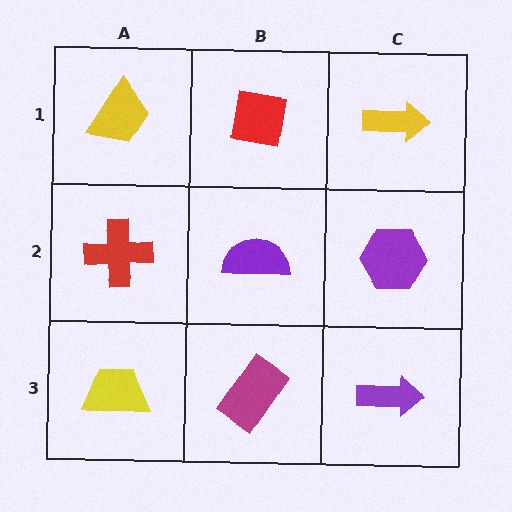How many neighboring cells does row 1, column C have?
2.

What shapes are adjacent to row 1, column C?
A purple hexagon (row 2, column C), a red square (row 1, column B).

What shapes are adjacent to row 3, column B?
A purple semicircle (row 2, column B), a yellow trapezoid (row 3, column A), a purple arrow (row 3, column C).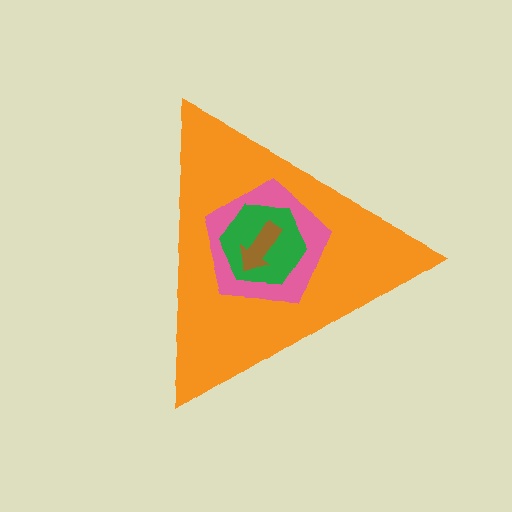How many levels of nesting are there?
4.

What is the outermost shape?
The orange triangle.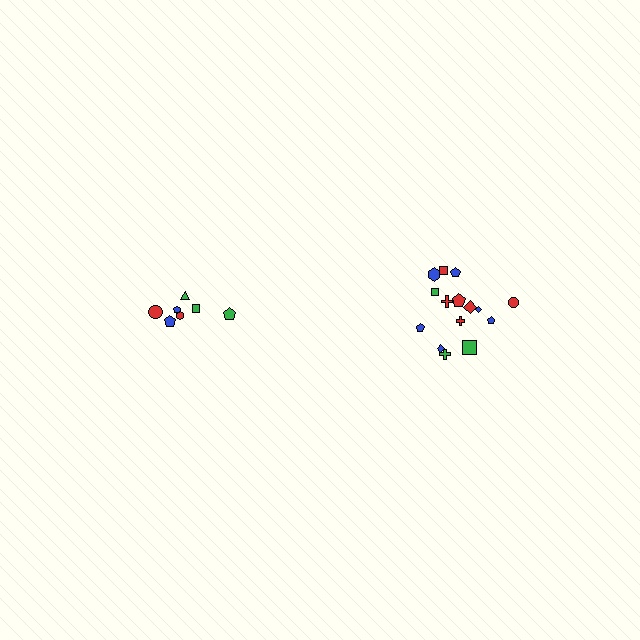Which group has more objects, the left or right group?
The right group.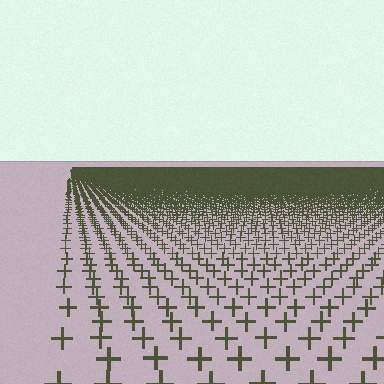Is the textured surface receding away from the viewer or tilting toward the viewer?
The surface is receding away from the viewer. Texture elements get smaller and denser toward the top.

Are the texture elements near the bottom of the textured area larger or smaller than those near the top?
Larger. Near the bottom, elements are closer to the viewer and appear at a bigger on-screen size.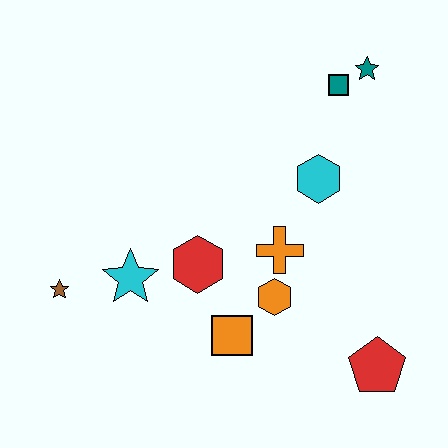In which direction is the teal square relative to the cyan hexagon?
The teal square is above the cyan hexagon.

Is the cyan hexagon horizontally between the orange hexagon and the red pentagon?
Yes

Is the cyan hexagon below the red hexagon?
No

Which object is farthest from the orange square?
The teal star is farthest from the orange square.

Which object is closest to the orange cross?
The orange hexagon is closest to the orange cross.